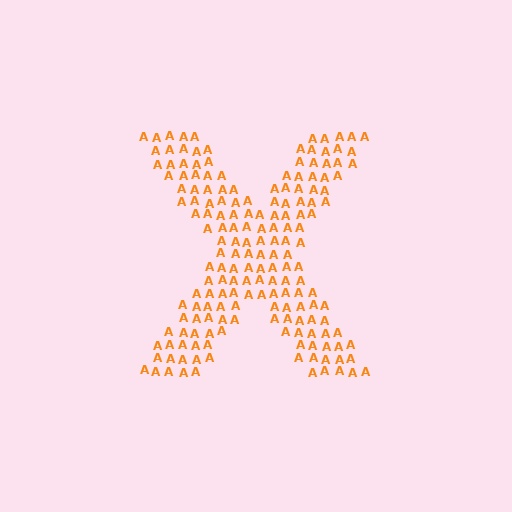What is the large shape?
The large shape is the letter X.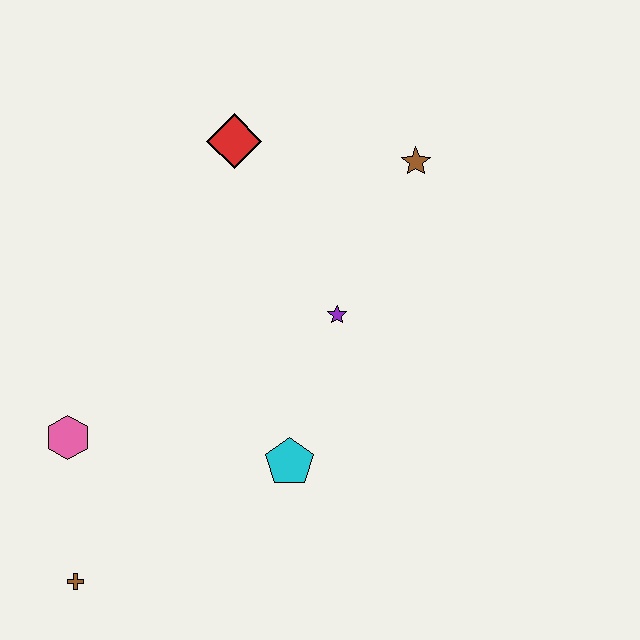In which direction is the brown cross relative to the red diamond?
The brown cross is below the red diamond.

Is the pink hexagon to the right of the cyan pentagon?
No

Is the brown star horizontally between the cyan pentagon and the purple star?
No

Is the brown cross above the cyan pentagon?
No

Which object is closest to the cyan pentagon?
The purple star is closest to the cyan pentagon.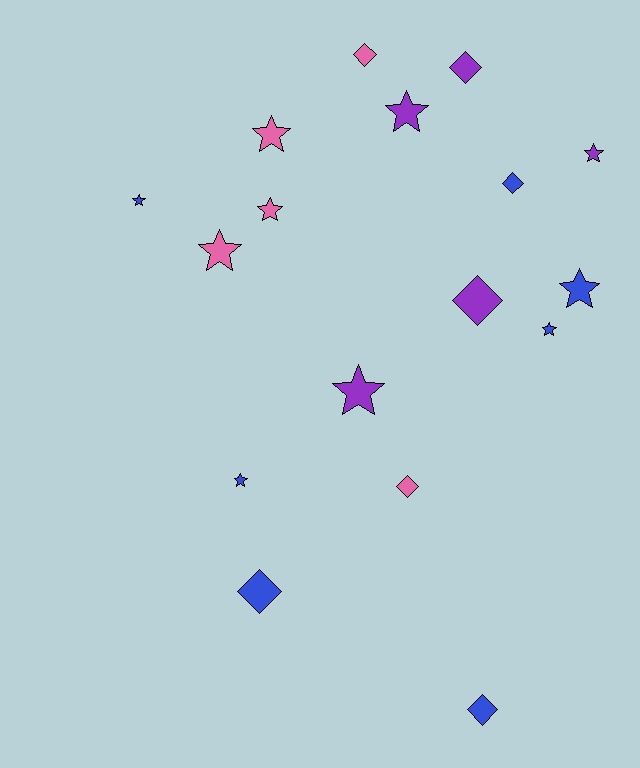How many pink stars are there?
There are 3 pink stars.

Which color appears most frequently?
Blue, with 7 objects.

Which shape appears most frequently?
Star, with 10 objects.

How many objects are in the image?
There are 17 objects.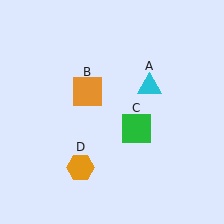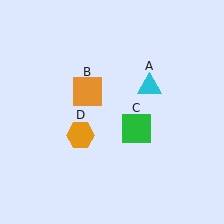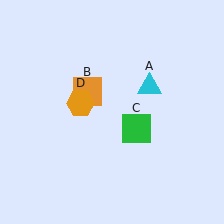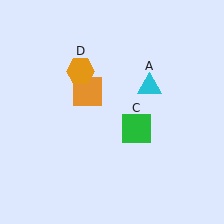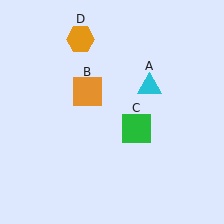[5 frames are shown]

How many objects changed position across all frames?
1 object changed position: orange hexagon (object D).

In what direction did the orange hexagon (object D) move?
The orange hexagon (object D) moved up.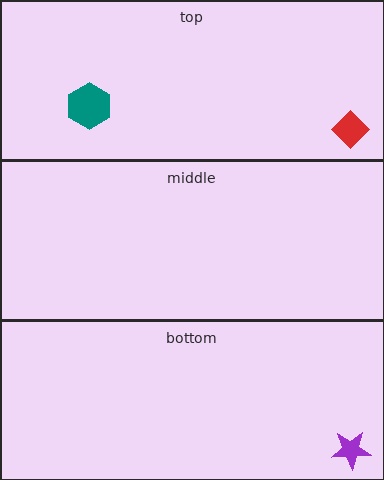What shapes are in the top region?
The teal hexagon, the red diamond.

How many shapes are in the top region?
2.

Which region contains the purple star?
The bottom region.